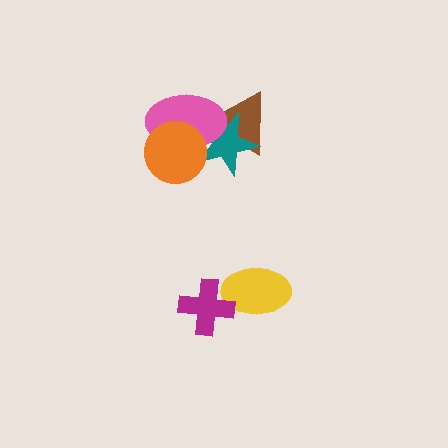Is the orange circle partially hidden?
No, no other shape covers it.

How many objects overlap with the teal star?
3 objects overlap with the teal star.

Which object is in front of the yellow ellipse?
The magenta cross is in front of the yellow ellipse.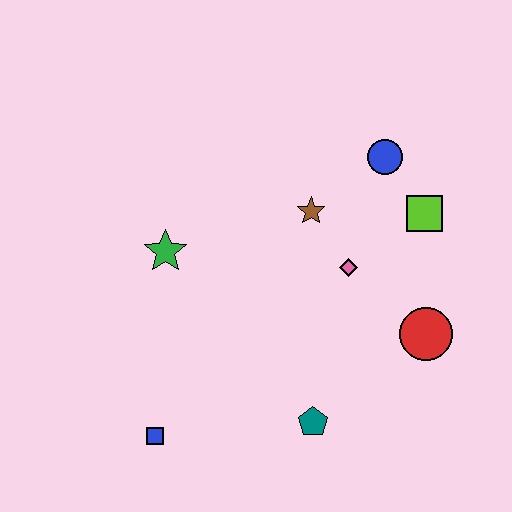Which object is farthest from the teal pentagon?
The blue circle is farthest from the teal pentagon.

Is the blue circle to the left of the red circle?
Yes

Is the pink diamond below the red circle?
No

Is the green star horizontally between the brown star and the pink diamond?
No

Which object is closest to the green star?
The brown star is closest to the green star.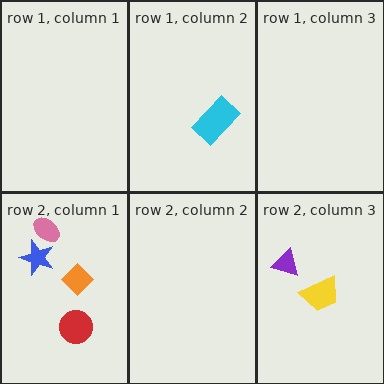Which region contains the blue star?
The row 2, column 1 region.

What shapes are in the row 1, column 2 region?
The cyan rectangle.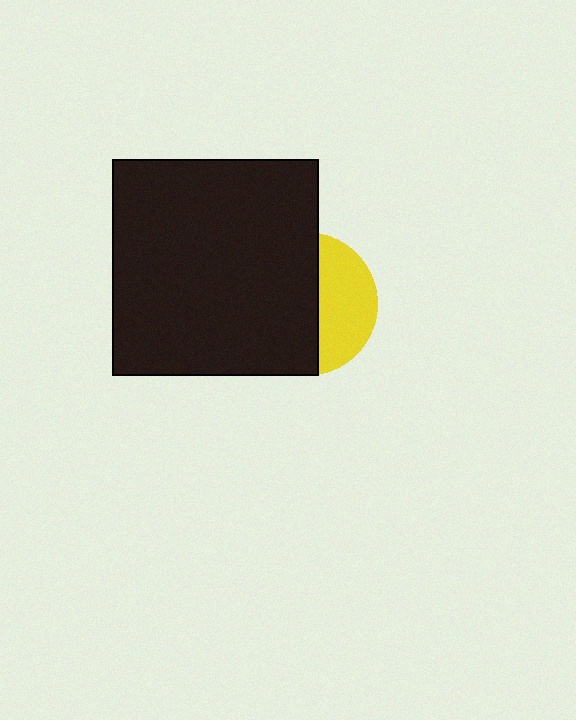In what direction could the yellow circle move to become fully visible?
The yellow circle could move right. That would shift it out from behind the black rectangle entirely.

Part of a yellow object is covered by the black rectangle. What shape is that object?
It is a circle.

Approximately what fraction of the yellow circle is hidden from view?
Roughly 62% of the yellow circle is hidden behind the black rectangle.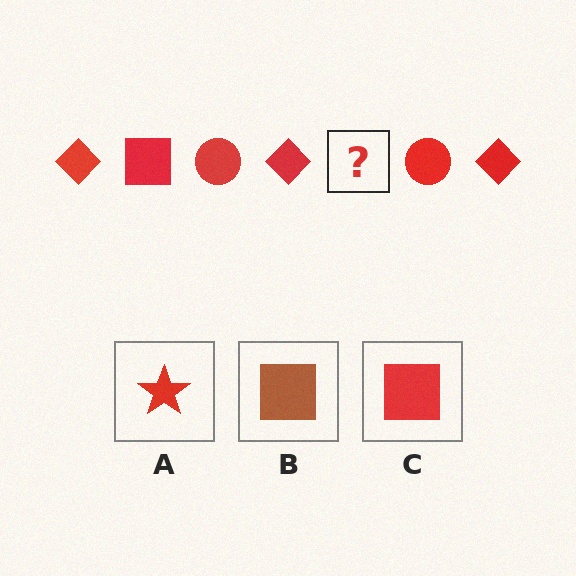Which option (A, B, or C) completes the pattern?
C.